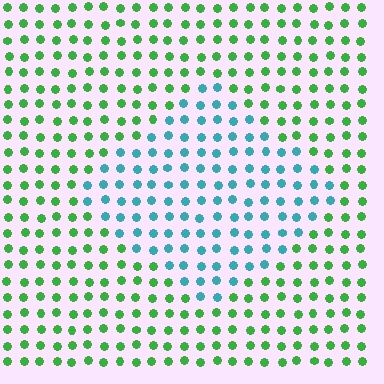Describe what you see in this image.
The image is filled with small green elements in a uniform arrangement. A diamond-shaped region is visible where the elements are tinted to a slightly different hue, forming a subtle color boundary.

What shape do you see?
I see a diamond.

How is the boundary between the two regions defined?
The boundary is defined purely by a slight shift in hue (about 62 degrees). Spacing, size, and orientation are identical on both sides.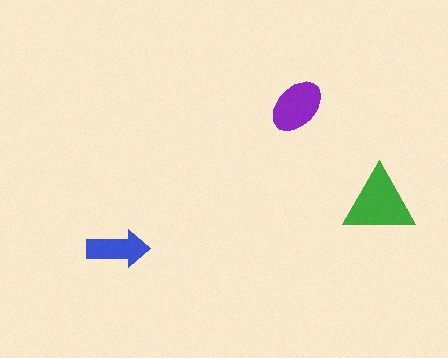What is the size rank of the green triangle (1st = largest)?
1st.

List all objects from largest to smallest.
The green triangle, the purple ellipse, the blue arrow.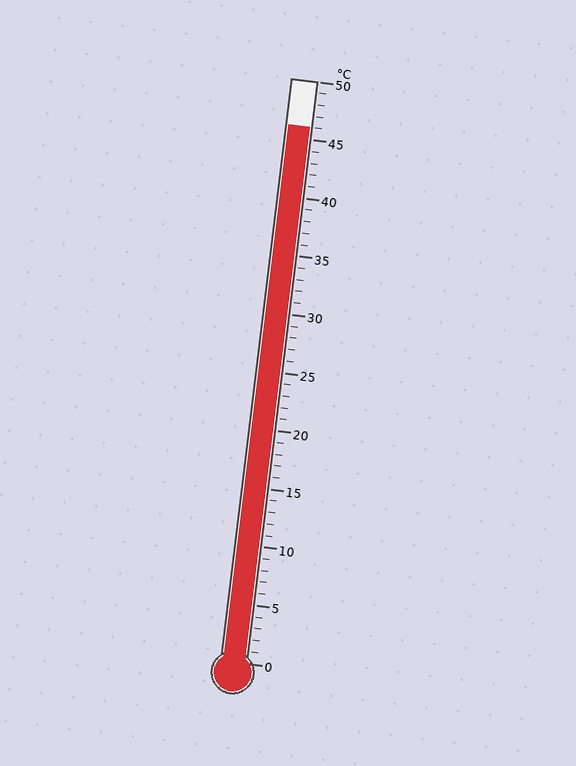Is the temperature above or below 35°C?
The temperature is above 35°C.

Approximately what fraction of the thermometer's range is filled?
The thermometer is filled to approximately 90% of its range.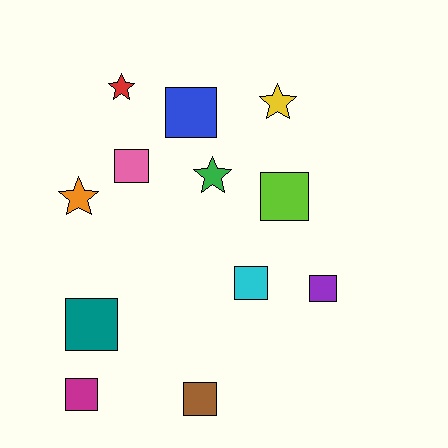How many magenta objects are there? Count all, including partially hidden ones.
There is 1 magenta object.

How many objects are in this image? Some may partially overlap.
There are 12 objects.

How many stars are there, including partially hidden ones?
There are 4 stars.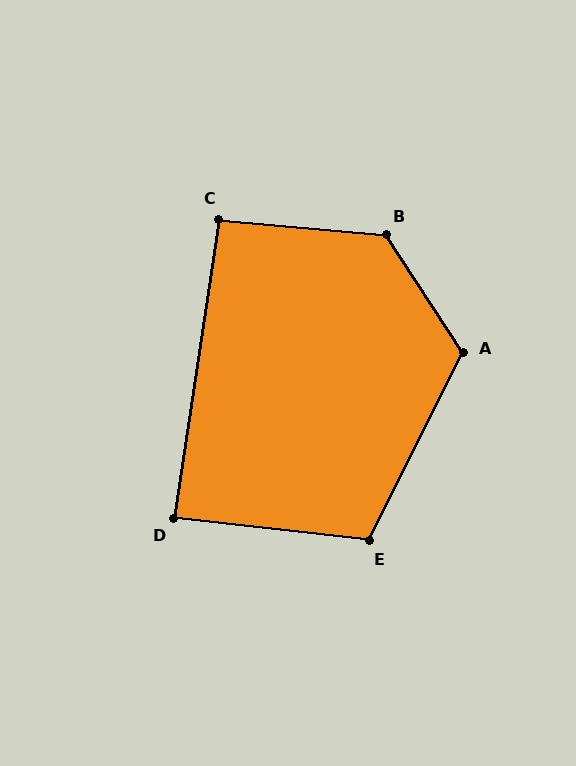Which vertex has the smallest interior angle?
D, at approximately 88 degrees.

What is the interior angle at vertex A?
Approximately 121 degrees (obtuse).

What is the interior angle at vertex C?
Approximately 93 degrees (approximately right).